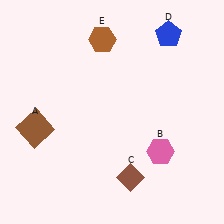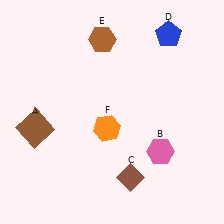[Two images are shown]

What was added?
An orange hexagon (F) was added in Image 2.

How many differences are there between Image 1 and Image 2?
There is 1 difference between the two images.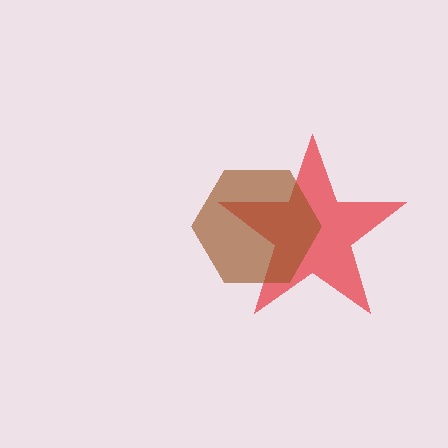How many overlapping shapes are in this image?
There are 2 overlapping shapes in the image.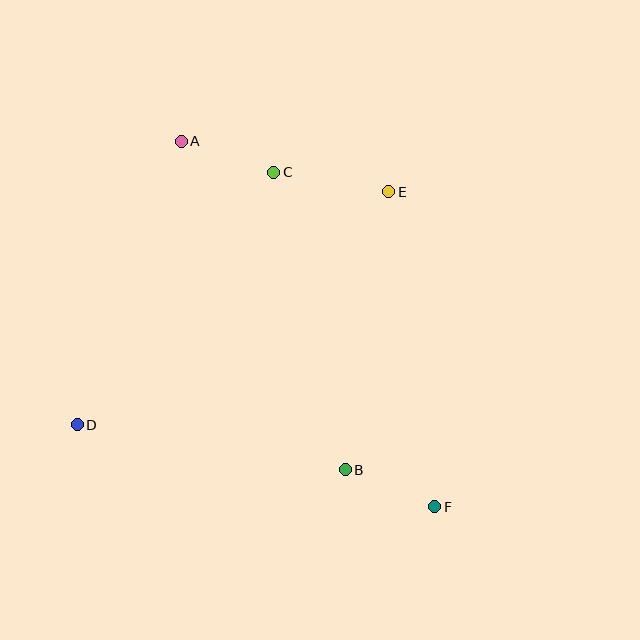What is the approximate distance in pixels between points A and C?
The distance between A and C is approximately 97 pixels.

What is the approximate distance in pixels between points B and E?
The distance between B and E is approximately 281 pixels.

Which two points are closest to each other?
Points B and F are closest to each other.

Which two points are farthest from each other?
Points A and F are farthest from each other.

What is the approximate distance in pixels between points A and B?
The distance between A and B is approximately 367 pixels.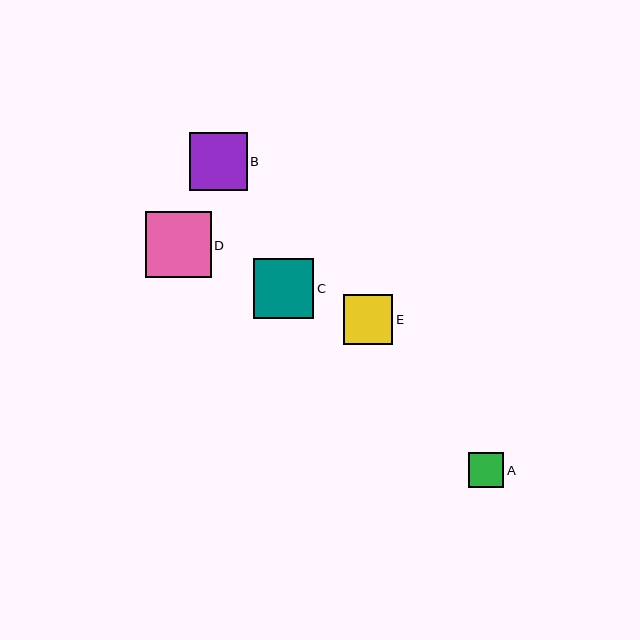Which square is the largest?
Square D is the largest with a size of approximately 66 pixels.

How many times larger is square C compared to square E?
Square C is approximately 1.2 times the size of square E.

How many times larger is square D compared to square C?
Square D is approximately 1.1 times the size of square C.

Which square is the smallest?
Square A is the smallest with a size of approximately 35 pixels.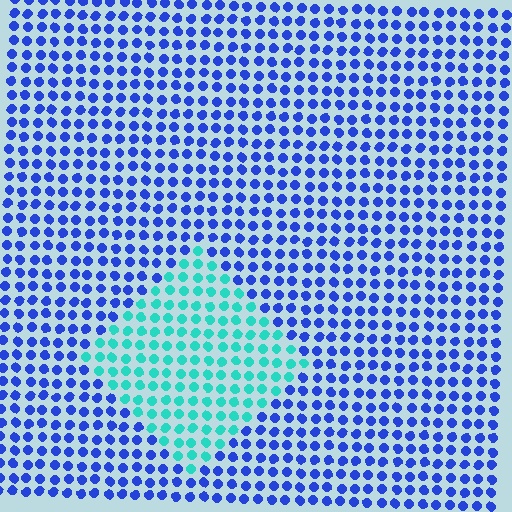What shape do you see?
I see a diamond.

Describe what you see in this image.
The image is filled with small blue elements in a uniform arrangement. A diamond-shaped region is visible where the elements are tinted to a slightly different hue, forming a subtle color boundary.